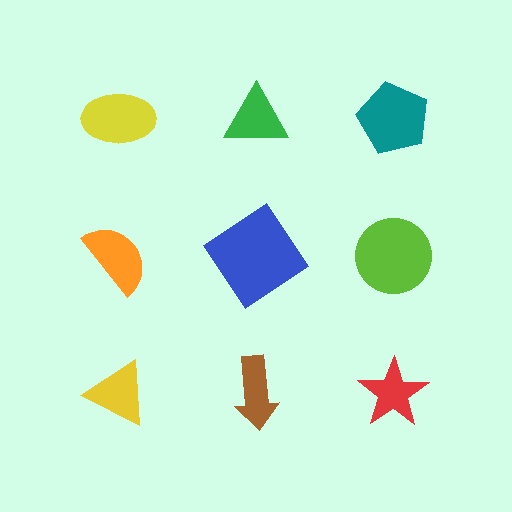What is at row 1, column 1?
A yellow ellipse.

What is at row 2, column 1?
An orange semicircle.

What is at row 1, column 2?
A green triangle.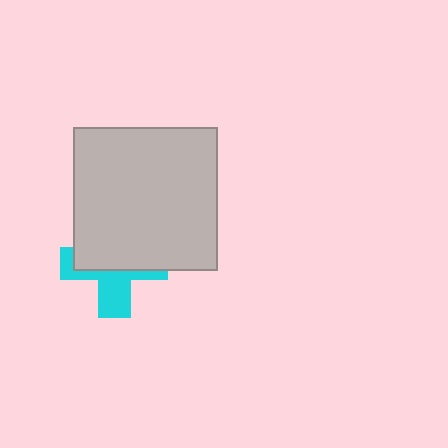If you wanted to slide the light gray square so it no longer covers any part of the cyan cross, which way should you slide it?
Slide it up — that is the most direct way to separate the two shapes.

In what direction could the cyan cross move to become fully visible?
The cyan cross could move down. That would shift it out from behind the light gray square entirely.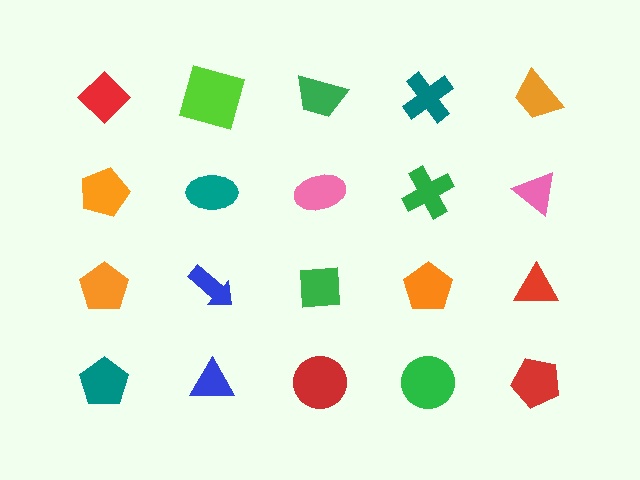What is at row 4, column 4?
A green circle.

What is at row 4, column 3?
A red circle.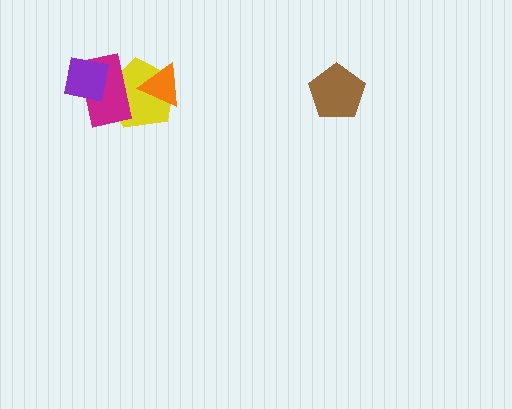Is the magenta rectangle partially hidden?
Yes, it is partially covered by another shape.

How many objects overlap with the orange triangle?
1 object overlaps with the orange triangle.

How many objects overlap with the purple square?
2 objects overlap with the purple square.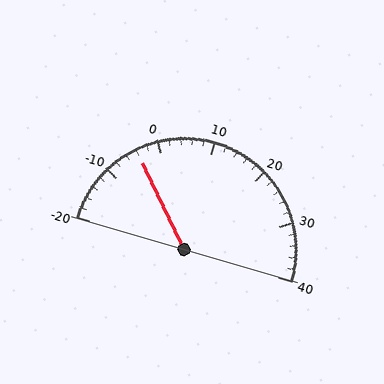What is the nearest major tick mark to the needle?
The nearest major tick mark is 0.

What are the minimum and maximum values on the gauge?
The gauge ranges from -20 to 40.